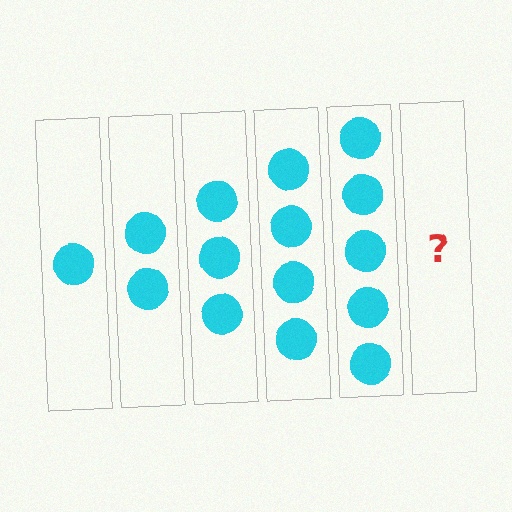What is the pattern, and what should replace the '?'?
The pattern is that each step adds one more circle. The '?' should be 6 circles.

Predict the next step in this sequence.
The next step is 6 circles.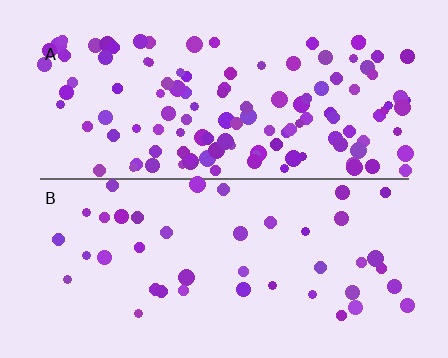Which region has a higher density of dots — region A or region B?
A (the top).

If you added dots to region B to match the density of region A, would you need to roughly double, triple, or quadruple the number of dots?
Approximately triple.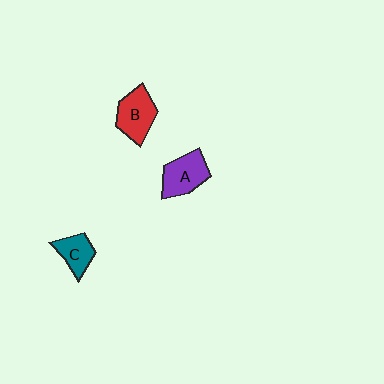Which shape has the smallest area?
Shape C (teal).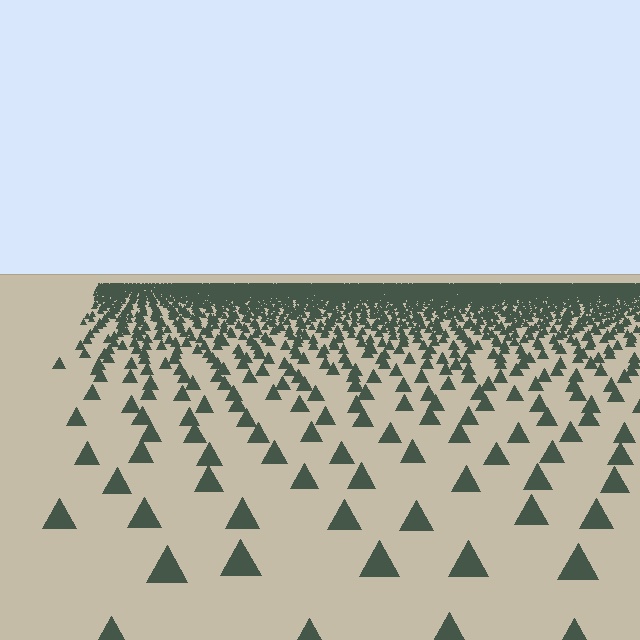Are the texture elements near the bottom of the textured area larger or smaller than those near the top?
Larger. Near the bottom, elements are closer to the viewer and appear at a bigger on-screen size.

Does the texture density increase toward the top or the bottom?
Density increases toward the top.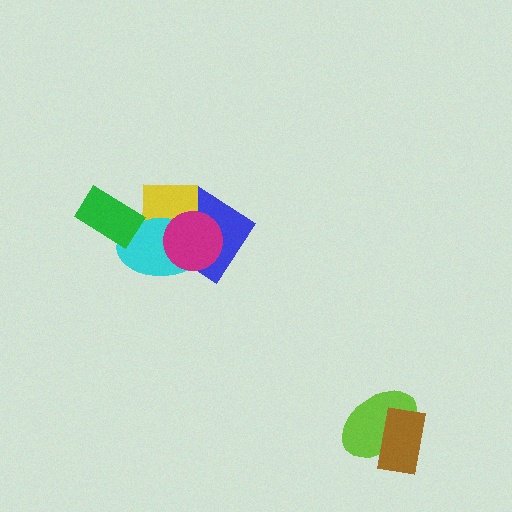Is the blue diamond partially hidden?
Yes, it is partially covered by another shape.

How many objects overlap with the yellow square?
4 objects overlap with the yellow square.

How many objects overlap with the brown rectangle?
1 object overlaps with the brown rectangle.